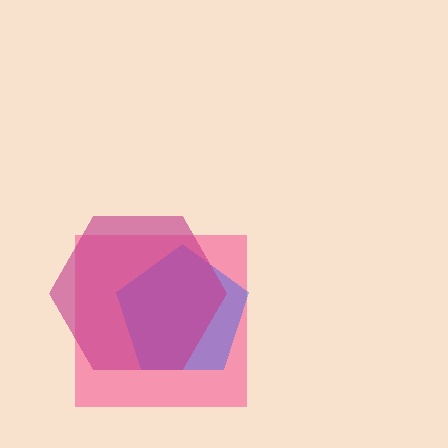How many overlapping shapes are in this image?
There are 3 overlapping shapes in the image.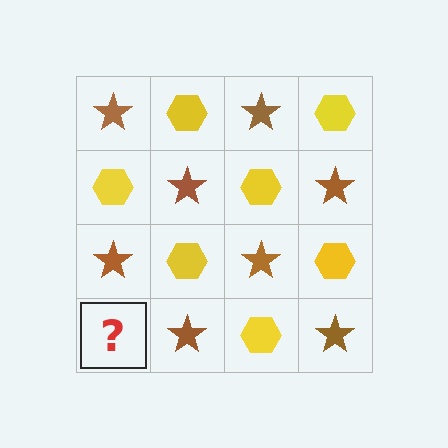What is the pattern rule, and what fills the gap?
The rule is that it alternates brown star and yellow hexagon in a checkerboard pattern. The gap should be filled with a yellow hexagon.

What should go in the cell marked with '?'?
The missing cell should contain a yellow hexagon.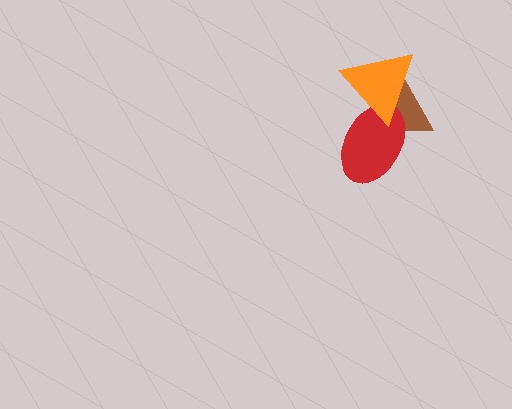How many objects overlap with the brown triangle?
2 objects overlap with the brown triangle.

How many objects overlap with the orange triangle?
2 objects overlap with the orange triangle.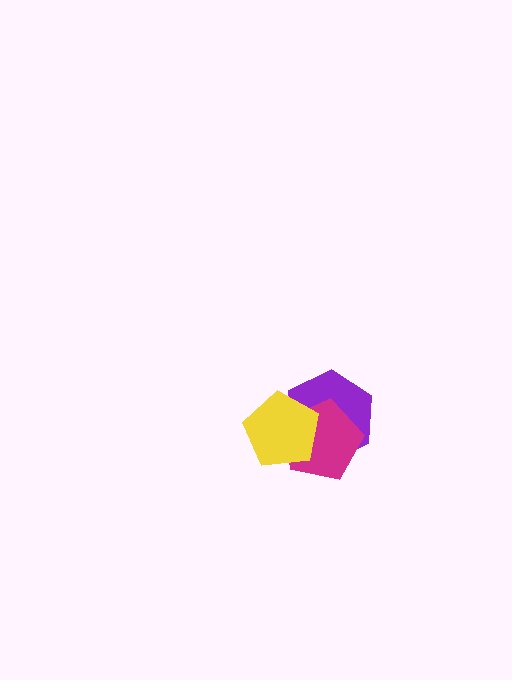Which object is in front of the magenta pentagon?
The yellow pentagon is in front of the magenta pentagon.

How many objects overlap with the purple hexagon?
2 objects overlap with the purple hexagon.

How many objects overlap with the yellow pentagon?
2 objects overlap with the yellow pentagon.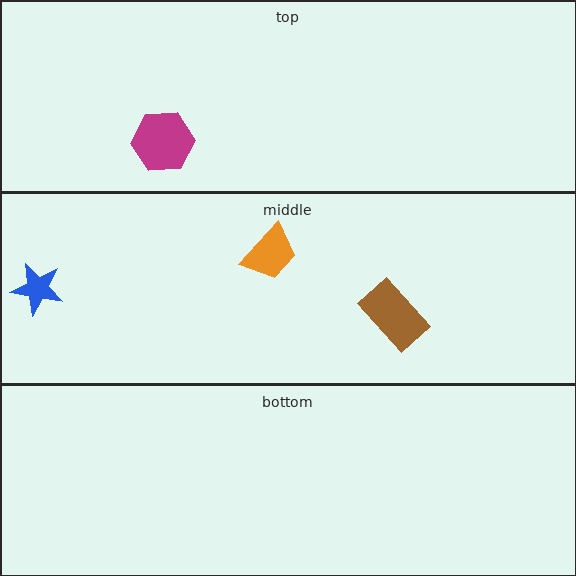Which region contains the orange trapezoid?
The middle region.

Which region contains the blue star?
The middle region.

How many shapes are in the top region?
1.